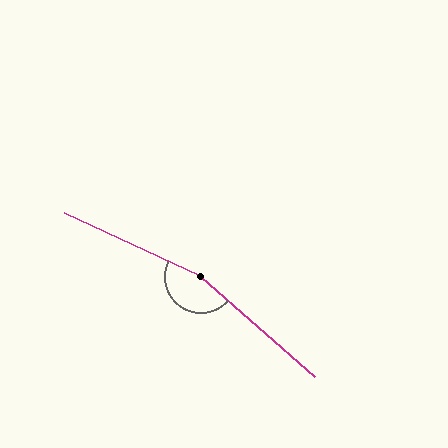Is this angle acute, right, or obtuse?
It is obtuse.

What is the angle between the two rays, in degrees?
Approximately 163 degrees.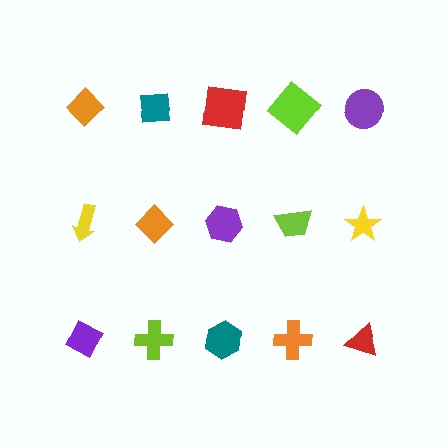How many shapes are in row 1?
5 shapes.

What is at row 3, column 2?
A lime cross.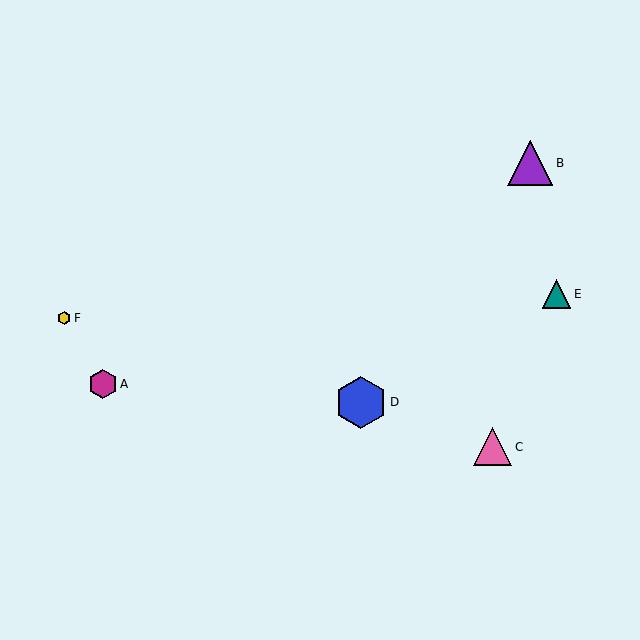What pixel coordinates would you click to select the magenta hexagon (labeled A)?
Click at (103, 384) to select the magenta hexagon A.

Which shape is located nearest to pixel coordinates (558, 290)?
The teal triangle (labeled E) at (557, 294) is nearest to that location.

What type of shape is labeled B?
Shape B is a purple triangle.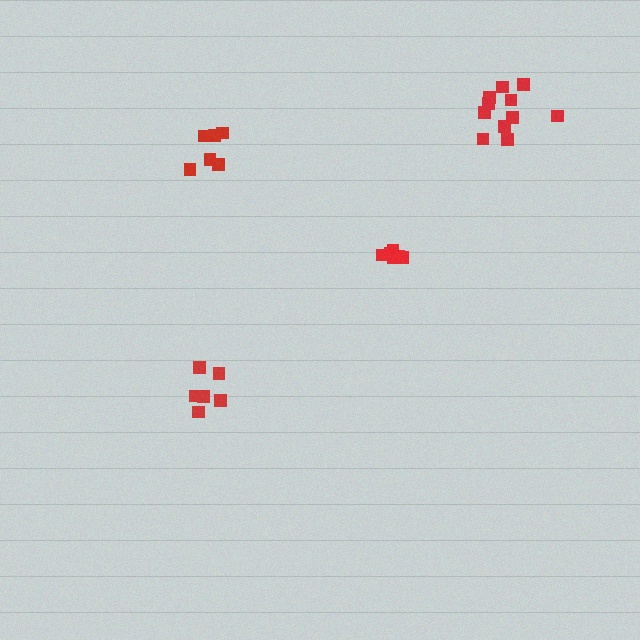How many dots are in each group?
Group 1: 6 dots, Group 2: 6 dots, Group 3: 11 dots, Group 4: 6 dots (29 total).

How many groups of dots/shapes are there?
There are 4 groups.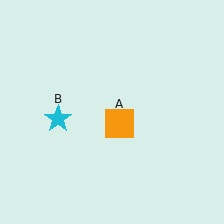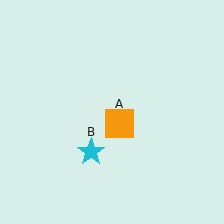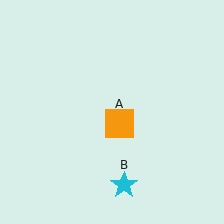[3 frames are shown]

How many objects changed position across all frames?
1 object changed position: cyan star (object B).